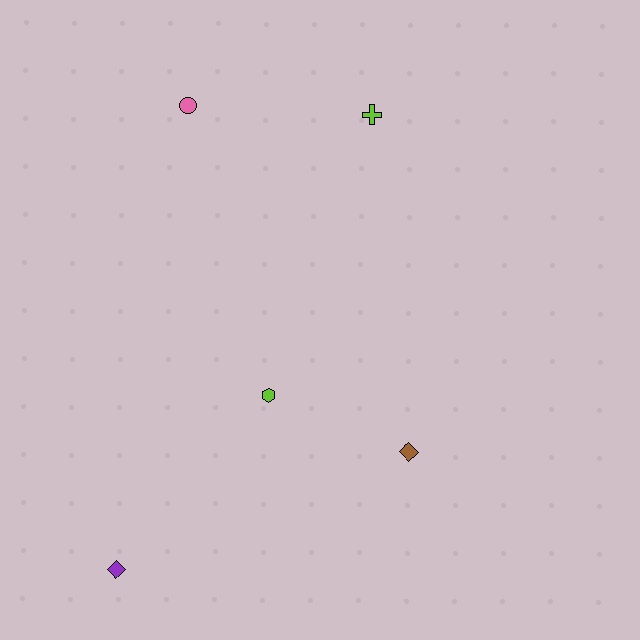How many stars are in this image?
There are no stars.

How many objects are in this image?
There are 5 objects.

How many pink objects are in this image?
There is 1 pink object.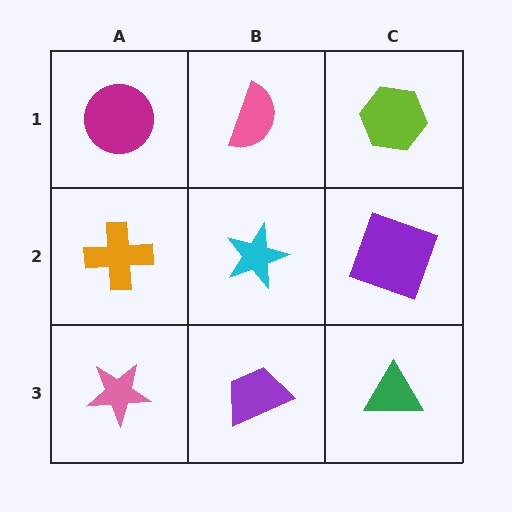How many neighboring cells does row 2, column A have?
3.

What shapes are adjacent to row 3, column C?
A purple square (row 2, column C), a purple trapezoid (row 3, column B).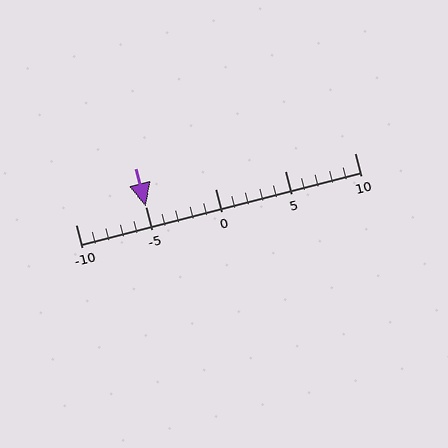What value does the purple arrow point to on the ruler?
The purple arrow points to approximately -5.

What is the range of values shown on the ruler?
The ruler shows values from -10 to 10.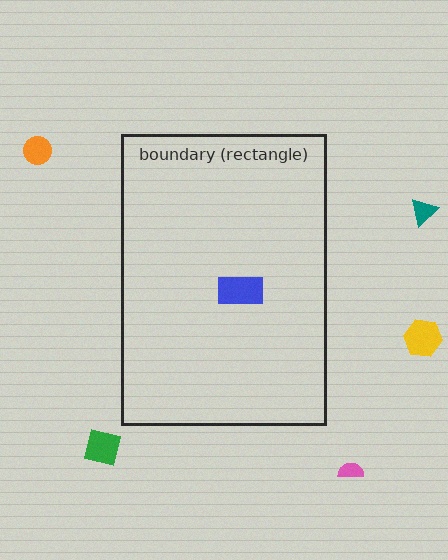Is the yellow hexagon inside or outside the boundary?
Outside.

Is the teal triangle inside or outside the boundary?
Outside.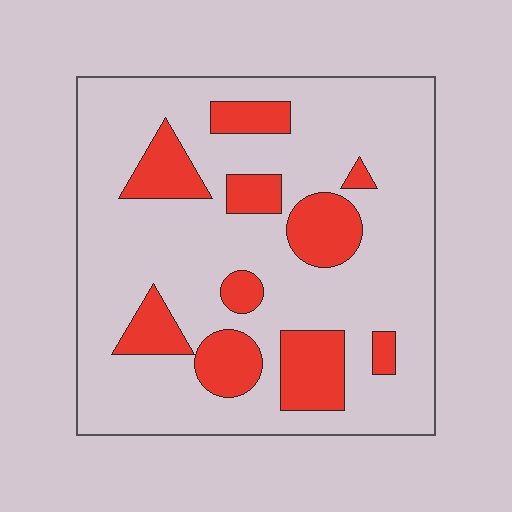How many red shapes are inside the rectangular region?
10.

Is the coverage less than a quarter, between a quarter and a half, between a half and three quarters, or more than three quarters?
Less than a quarter.